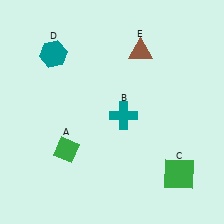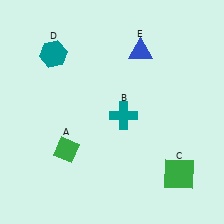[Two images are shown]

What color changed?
The triangle (E) changed from brown in Image 1 to blue in Image 2.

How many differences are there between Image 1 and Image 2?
There is 1 difference between the two images.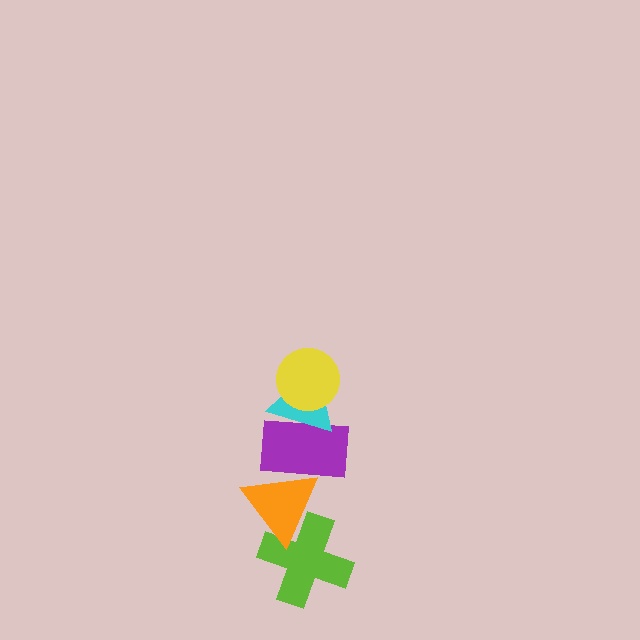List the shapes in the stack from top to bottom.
From top to bottom: the yellow circle, the cyan triangle, the purple rectangle, the orange triangle, the lime cross.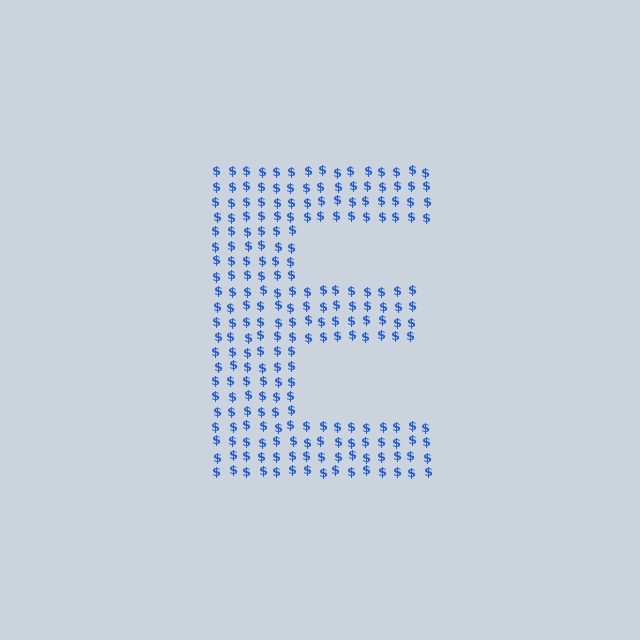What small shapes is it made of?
It is made of small dollar signs.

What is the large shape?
The large shape is the letter E.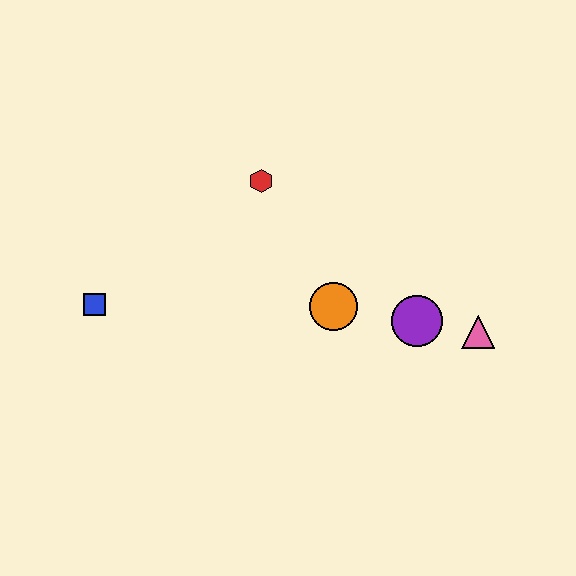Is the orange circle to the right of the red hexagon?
Yes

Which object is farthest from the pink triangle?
The blue square is farthest from the pink triangle.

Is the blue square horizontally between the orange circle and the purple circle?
No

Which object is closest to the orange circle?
The purple circle is closest to the orange circle.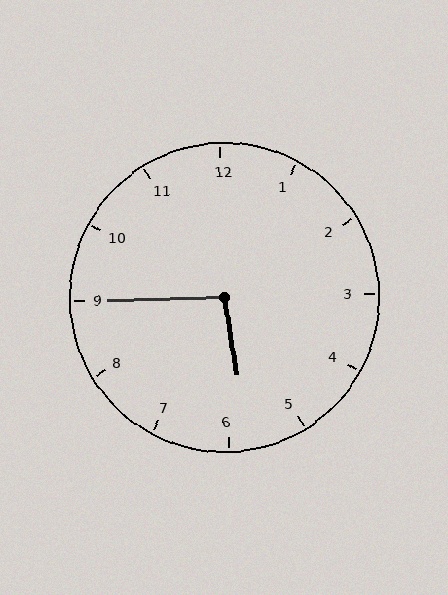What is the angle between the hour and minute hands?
Approximately 98 degrees.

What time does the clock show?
5:45.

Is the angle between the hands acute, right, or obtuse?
It is obtuse.